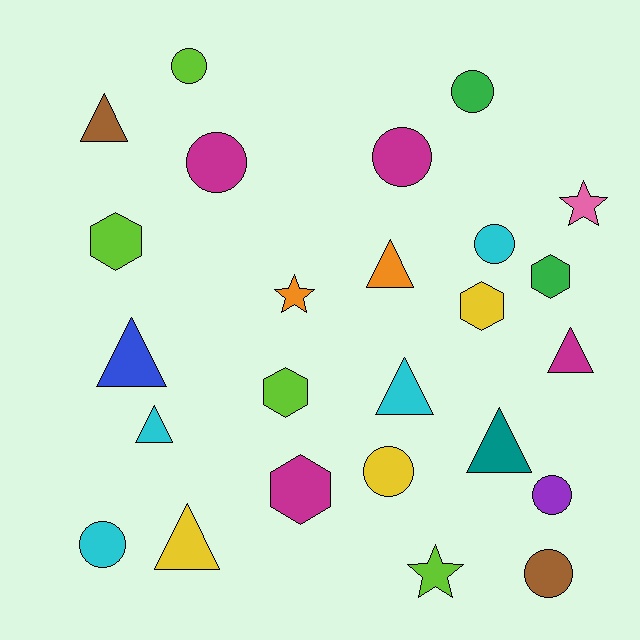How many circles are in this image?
There are 9 circles.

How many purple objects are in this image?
There is 1 purple object.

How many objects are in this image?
There are 25 objects.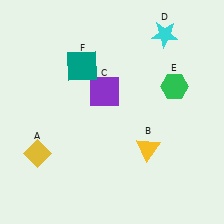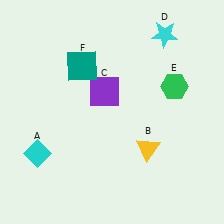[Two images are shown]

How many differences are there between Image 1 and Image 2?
There is 1 difference between the two images.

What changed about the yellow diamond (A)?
In Image 1, A is yellow. In Image 2, it changed to cyan.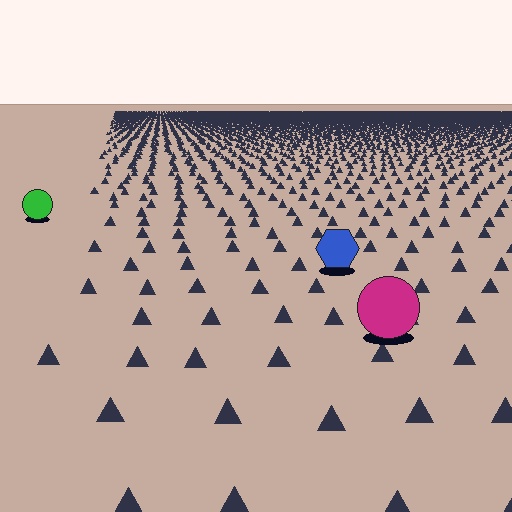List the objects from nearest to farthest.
From nearest to farthest: the magenta circle, the blue hexagon, the green circle.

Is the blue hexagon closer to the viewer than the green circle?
Yes. The blue hexagon is closer — you can tell from the texture gradient: the ground texture is coarser near it.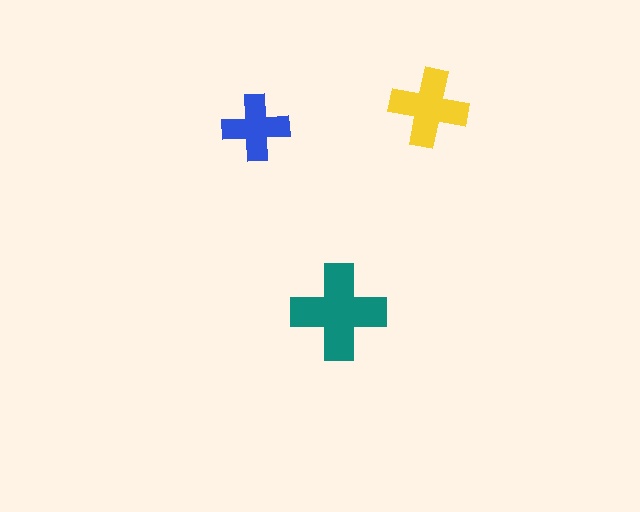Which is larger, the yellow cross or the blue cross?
The yellow one.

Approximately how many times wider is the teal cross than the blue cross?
About 1.5 times wider.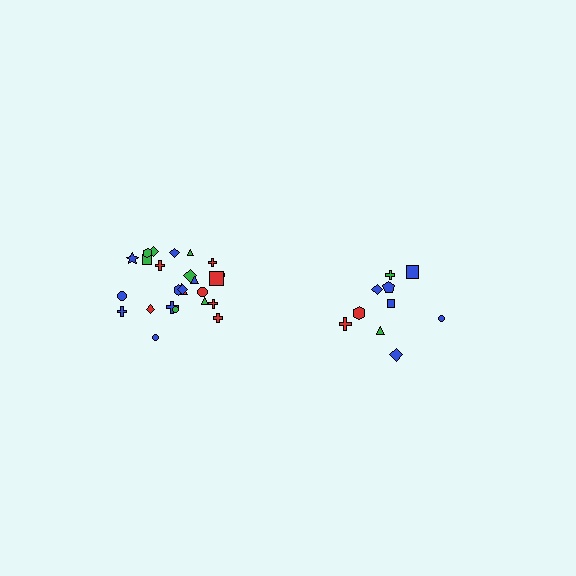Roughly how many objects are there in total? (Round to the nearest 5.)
Roughly 35 objects in total.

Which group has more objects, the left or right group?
The left group.